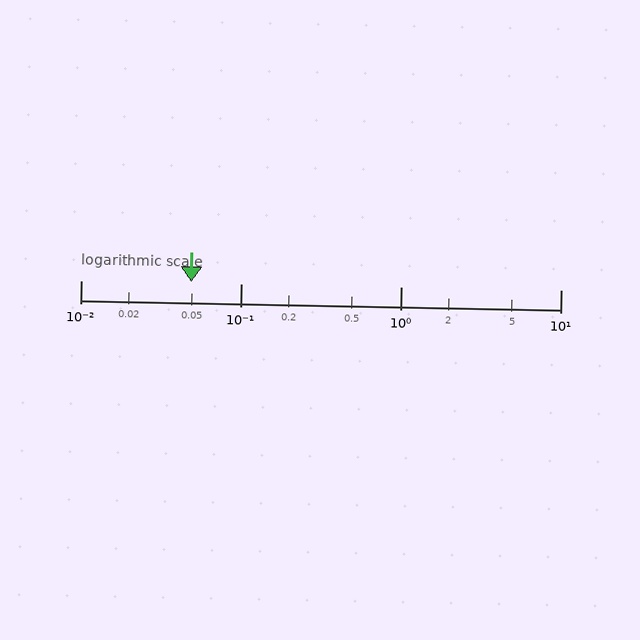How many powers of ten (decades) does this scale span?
The scale spans 3 decades, from 0.01 to 10.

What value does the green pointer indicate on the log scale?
The pointer indicates approximately 0.049.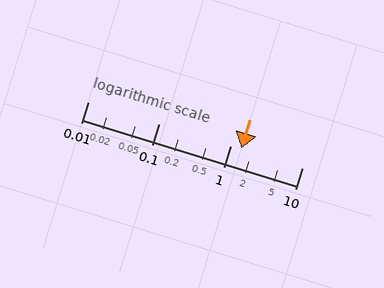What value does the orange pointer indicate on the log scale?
The pointer indicates approximately 1.4.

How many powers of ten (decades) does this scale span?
The scale spans 3 decades, from 0.01 to 10.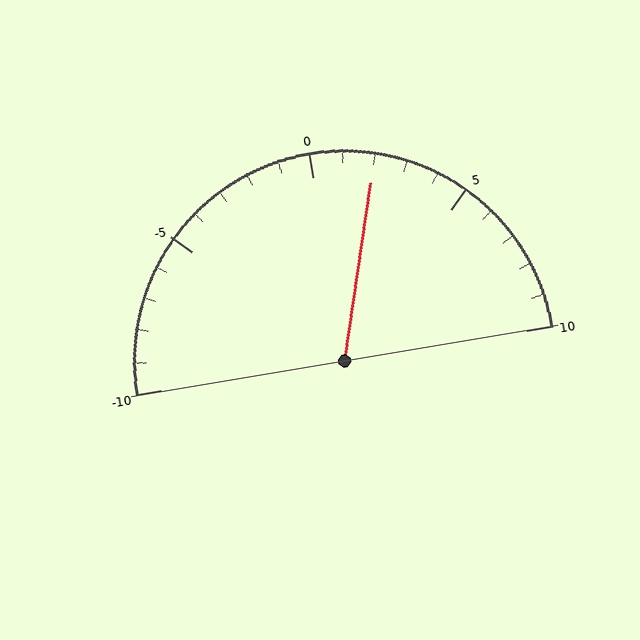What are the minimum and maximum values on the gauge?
The gauge ranges from -10 to 10.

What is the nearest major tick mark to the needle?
The nearest major tick mark is 0.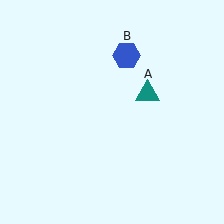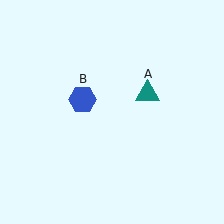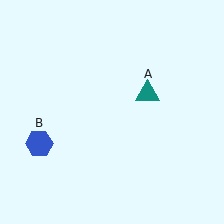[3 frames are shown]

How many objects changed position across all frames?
1 object changed position: blue hexagon (object B).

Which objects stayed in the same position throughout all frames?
Teal triangle (object A) remained stationary.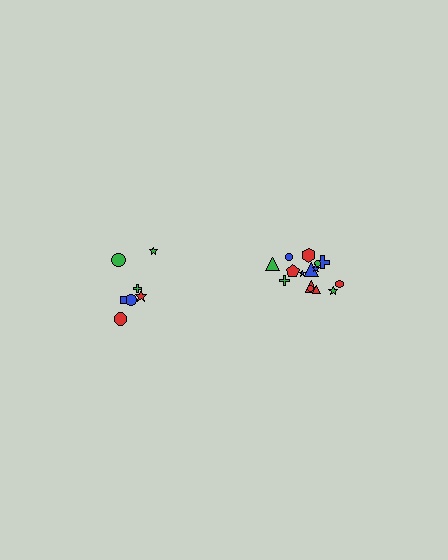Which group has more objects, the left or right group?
The right group.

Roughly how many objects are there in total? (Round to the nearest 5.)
Roughly 20 objects in total.